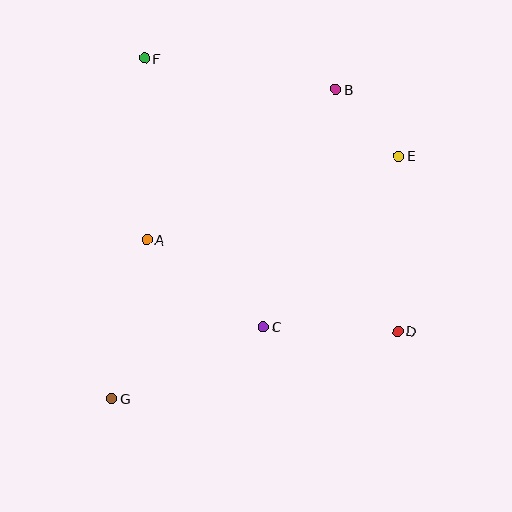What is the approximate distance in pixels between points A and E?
The distance between A and E is approximately 265 pixels.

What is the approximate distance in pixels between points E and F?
The distance between E and F is approximately 272 pixels.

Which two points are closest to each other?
Points B and E are closest to each other.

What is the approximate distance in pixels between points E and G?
The distance between E and G is approximately 376 pixels.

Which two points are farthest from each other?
Points B and G are farthest from each other.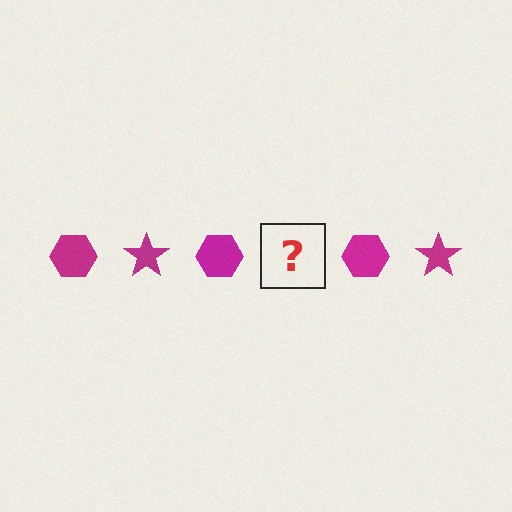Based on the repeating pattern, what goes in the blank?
The blank should be a magenta star.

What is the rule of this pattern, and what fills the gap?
The rule is that the pattern cycles through hexagon, star shapes in magenta. The gap should be filled with a magenta star.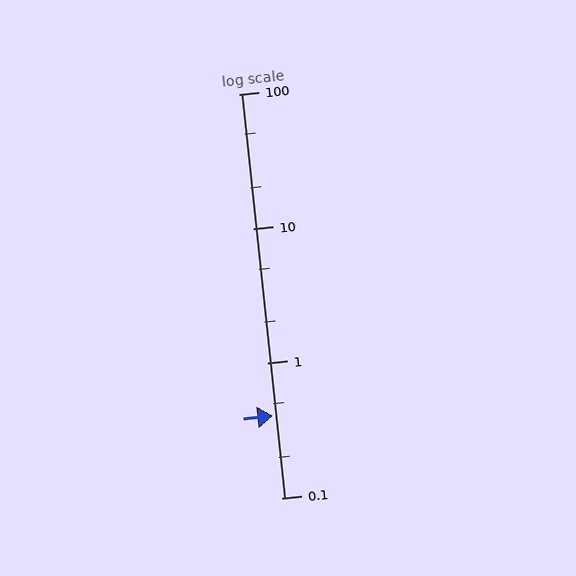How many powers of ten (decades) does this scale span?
The scale spans 3 decades, from 0.1 to 100.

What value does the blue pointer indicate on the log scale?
The pointer indicates approximately 0.41.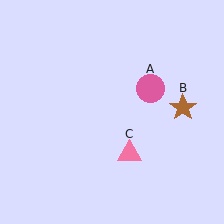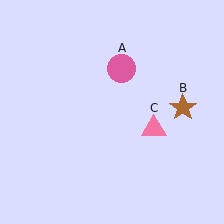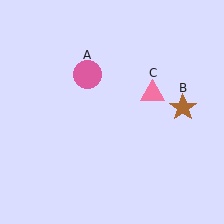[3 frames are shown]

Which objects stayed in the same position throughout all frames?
Brown star (object B) remained stationary.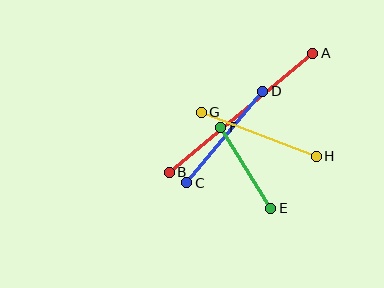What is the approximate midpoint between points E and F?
The midpoint is at approximately (246, 168) pixels.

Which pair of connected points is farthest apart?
Points A and B are farthest apart.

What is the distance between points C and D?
The distance is approximately 119 pixels.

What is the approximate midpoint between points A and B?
The midpoint is at approximately (241, 113) pixels.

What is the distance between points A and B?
The distance is approximately 186 pixels.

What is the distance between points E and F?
The distance is approximately 95 pixels.